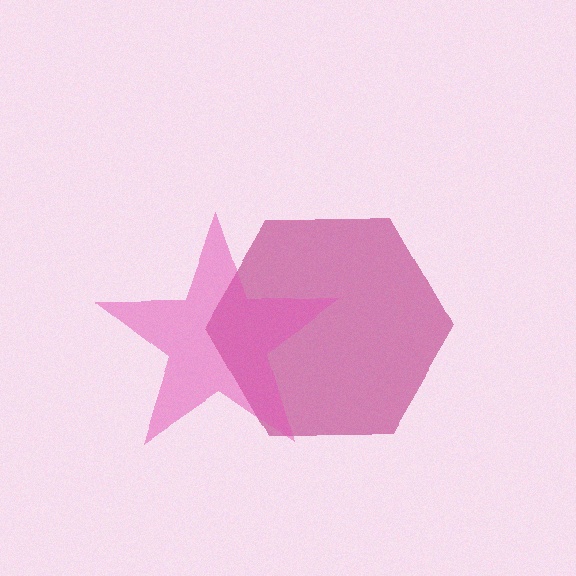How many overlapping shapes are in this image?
There are 2 overlapping shapes in the image.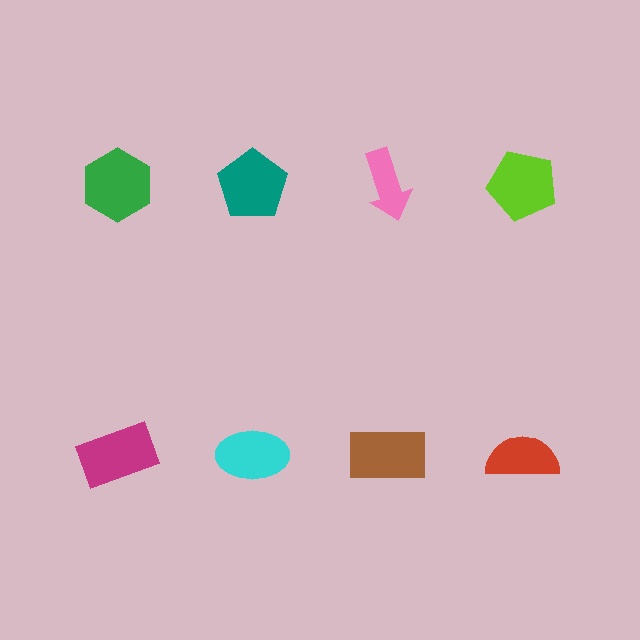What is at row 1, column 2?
A teal pentagon.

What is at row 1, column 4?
A lime pentagon.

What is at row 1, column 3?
A pink arrow.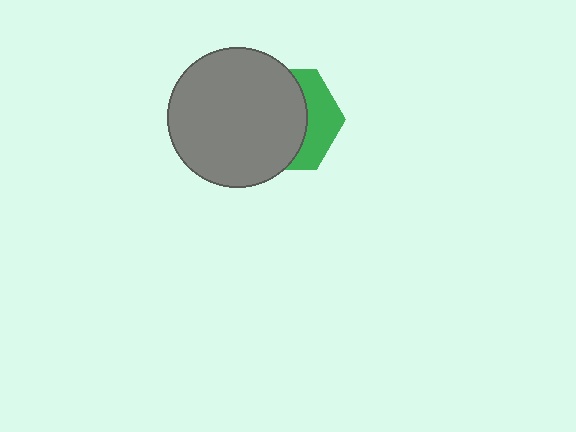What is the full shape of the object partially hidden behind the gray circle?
The partially hidden object is a green hexagon.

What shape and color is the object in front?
The object in front is a gray circle.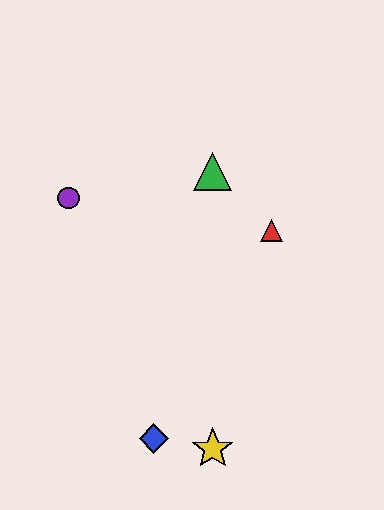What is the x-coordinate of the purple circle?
The purple circle is at x≈68.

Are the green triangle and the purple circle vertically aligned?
No, the green triangle is at x≈213 and the purple circle is at x≈68.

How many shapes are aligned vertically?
2 shapes (the green triangle, the yellow star) are aligned vertically.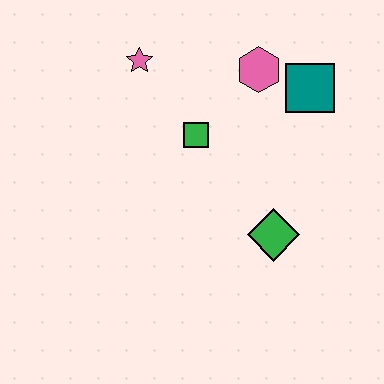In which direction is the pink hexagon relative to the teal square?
The pink hexagon is to the left of the teal square.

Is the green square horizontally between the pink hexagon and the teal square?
No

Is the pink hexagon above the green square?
Yes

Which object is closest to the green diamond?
The green square is closest to the green diamond.